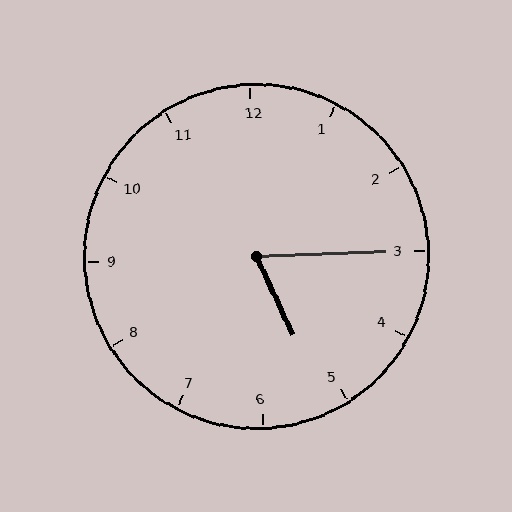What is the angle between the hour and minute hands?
Approximately 68 degrees.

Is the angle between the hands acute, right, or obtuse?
It is acute.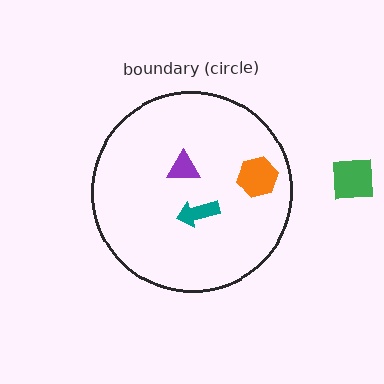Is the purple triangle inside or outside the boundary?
Inside.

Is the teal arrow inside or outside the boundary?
Inside.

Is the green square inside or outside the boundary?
Outside.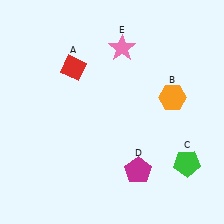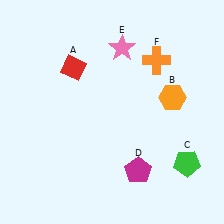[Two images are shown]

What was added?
An orange cross (F) was added in Image 2.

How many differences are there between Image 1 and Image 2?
There is 1 difference between the two images.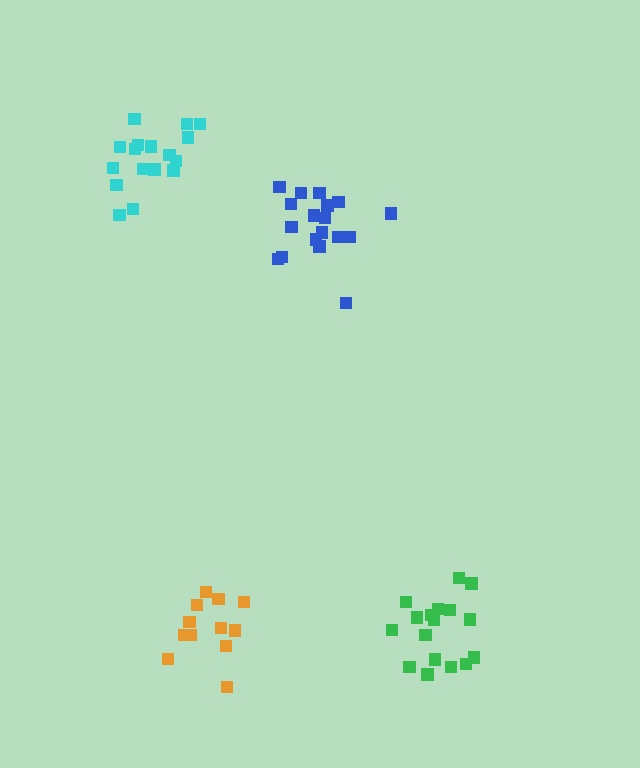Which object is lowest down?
The orange cluster is bottommost.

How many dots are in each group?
Group 1: 17 dots, Group 2: 18 dots, Group 3: 18 dots, Group 4: 12 dots (65 total).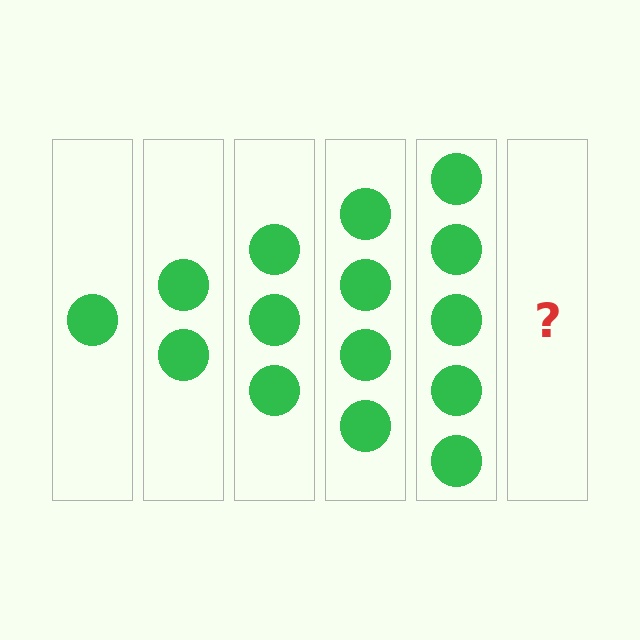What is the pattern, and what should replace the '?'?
The pattern is that each step adds one more circle. The '?' should be 6 circles.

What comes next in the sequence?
The next element should be 6 circles.